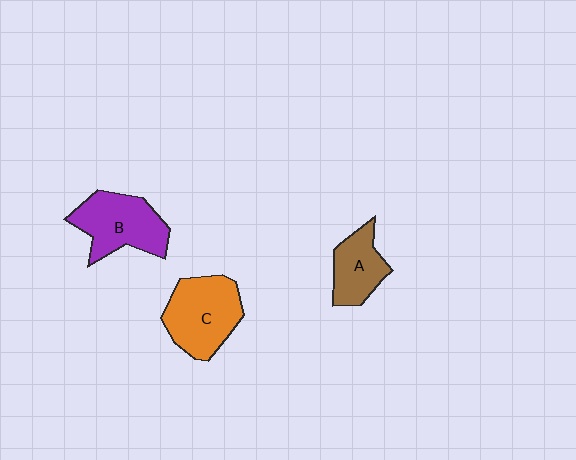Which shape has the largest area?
Shape C (orange).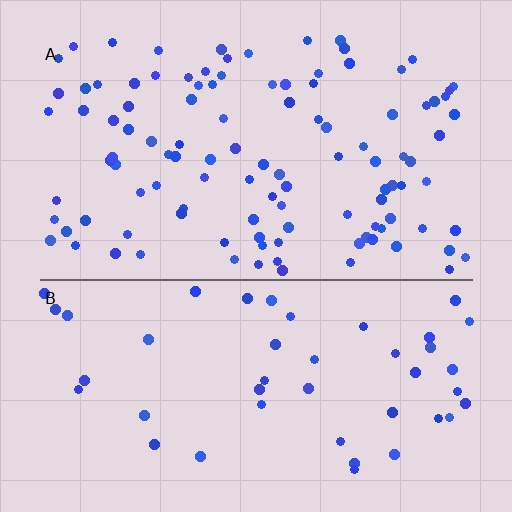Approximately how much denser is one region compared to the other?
Approximately 2.4× — region A over region B.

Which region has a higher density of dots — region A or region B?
A (the top).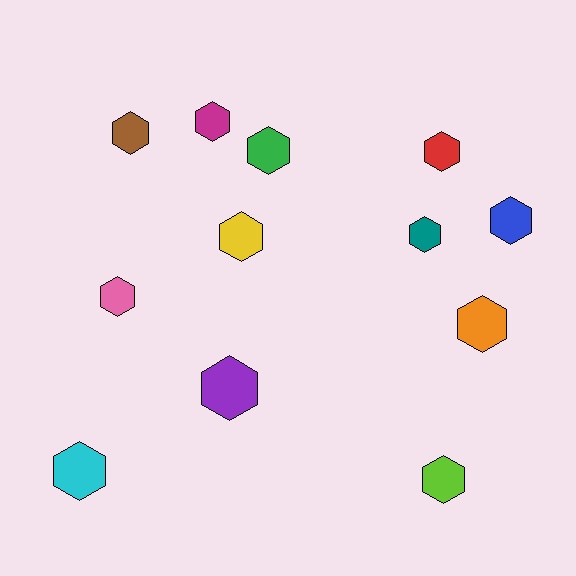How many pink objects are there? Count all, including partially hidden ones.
There is 1 pink object.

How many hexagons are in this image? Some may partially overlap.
There are 12 hexagons.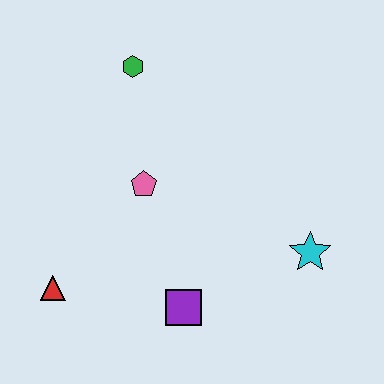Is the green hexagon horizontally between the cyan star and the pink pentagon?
No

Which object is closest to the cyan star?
The purple square is closest to the cyan star.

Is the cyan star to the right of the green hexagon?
Yes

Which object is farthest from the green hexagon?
The cyan star is farthest from the green hexagon.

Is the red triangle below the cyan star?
Yes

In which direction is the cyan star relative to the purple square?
The cyan star is to the right of the purple square.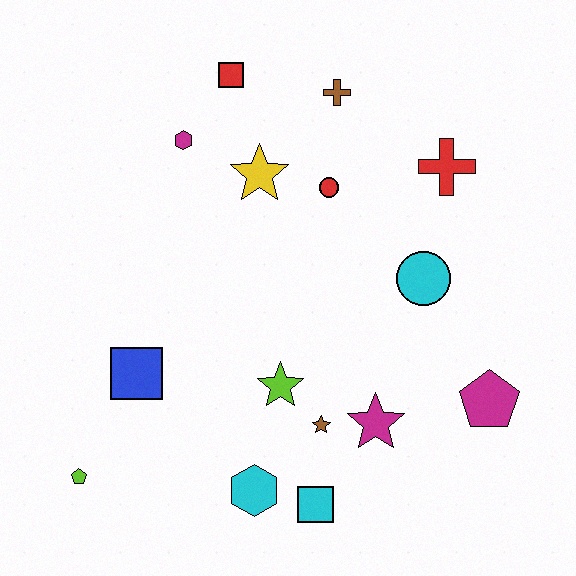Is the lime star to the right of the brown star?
No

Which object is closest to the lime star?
The brown star is closest to the lime star.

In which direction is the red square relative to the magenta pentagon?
The red square is above the magenta pentagon.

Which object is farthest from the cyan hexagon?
The red square is farthest from the cyan hexagon.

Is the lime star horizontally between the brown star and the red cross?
No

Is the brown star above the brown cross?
No